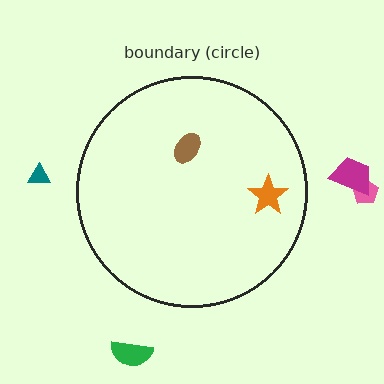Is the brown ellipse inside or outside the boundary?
Inside.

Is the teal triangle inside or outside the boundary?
Outside.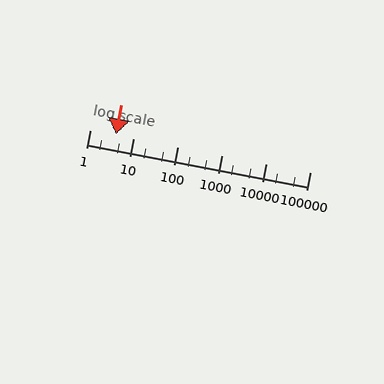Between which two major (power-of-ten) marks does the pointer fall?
The pointer is between 1 and 10.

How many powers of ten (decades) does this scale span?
The scale spans 5 decades, from 1 to 100000.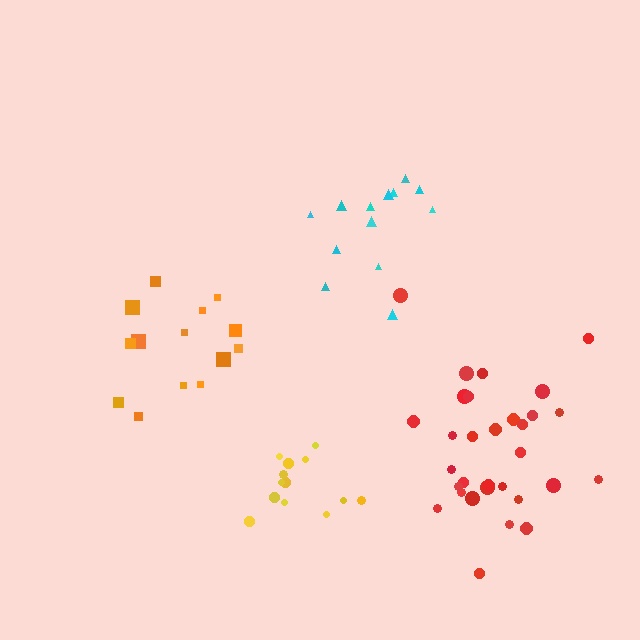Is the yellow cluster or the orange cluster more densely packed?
Yellow.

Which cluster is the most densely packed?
Yellow.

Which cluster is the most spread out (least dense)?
Cyan.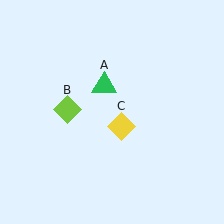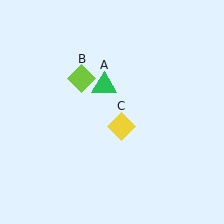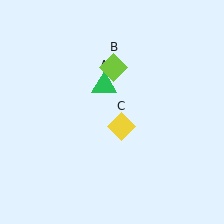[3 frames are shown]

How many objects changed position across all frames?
1 object changed position: lime diamond (object B).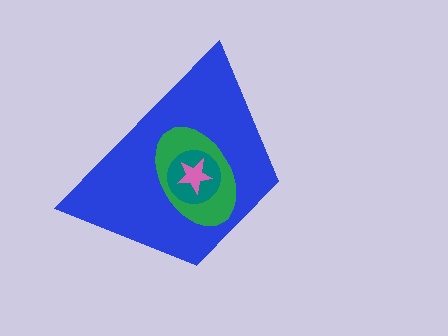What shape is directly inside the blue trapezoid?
The green ellipse.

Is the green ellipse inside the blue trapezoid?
Yes.